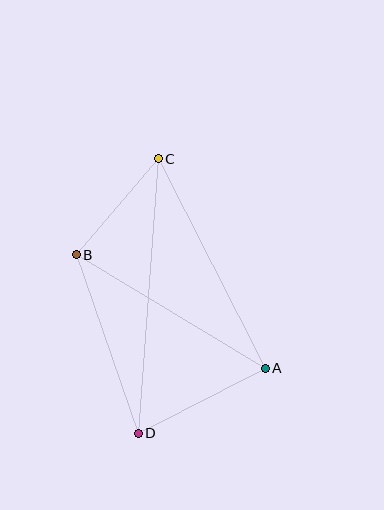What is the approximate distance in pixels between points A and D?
The distance between A and D is approximately 143 pixels.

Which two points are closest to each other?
Points B and C are closest to each other.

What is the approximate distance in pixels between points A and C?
The distance between A and C is approximately 235 pixels.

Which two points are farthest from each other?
Points C and D are farthest from each other.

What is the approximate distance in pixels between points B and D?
The distance between B and D is approximately 189 pixels.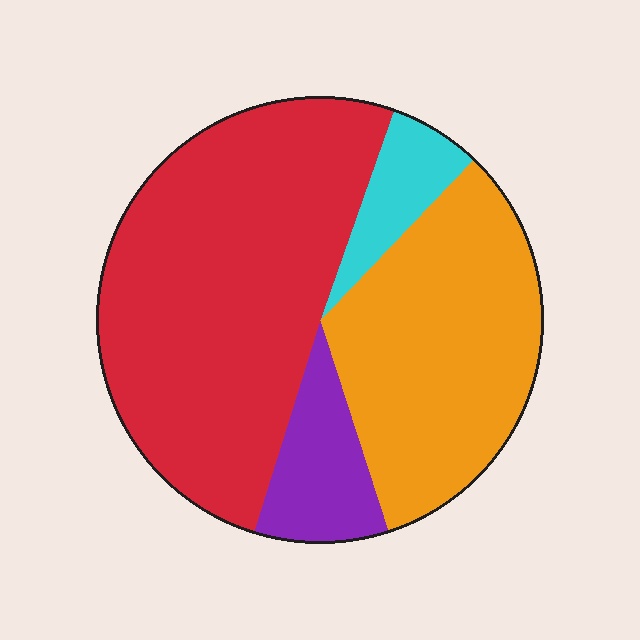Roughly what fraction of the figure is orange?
Orange takes up about one third (1/3) of the figure.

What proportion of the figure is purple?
Purple covers about 10% of the figure.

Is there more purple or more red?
Red.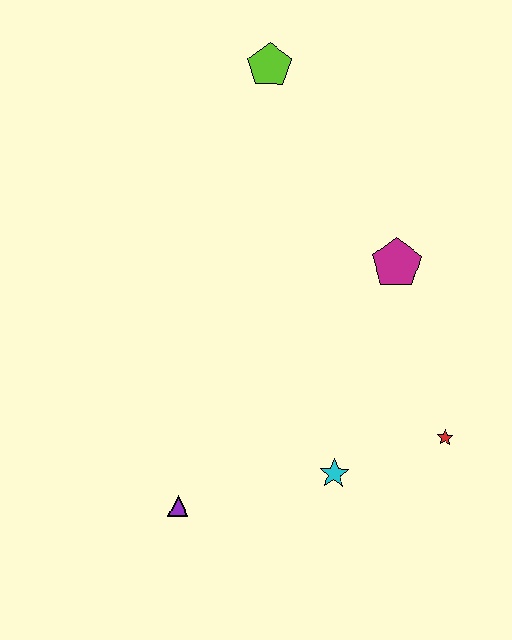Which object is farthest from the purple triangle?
The lime pentagon is farthest from the purple triangle.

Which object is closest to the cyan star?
The red star is closest to the cyan star.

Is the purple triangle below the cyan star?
Yes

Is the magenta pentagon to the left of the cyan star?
No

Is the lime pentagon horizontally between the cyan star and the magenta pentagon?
No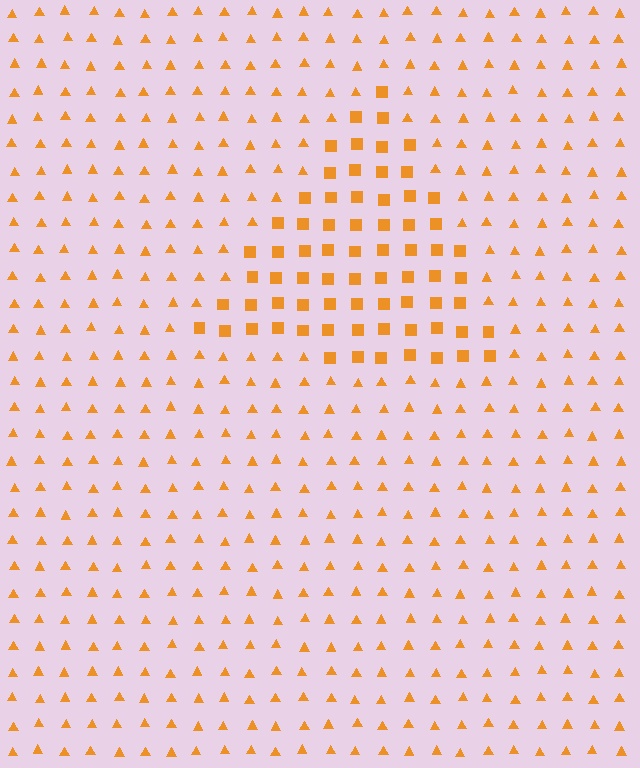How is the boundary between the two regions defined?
The boundary is defined by a change in element shape: squares inside vs. triangles outside. All elements share the same color and spacing.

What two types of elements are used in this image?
The image uses squares inside the triangle region and triangles outside it.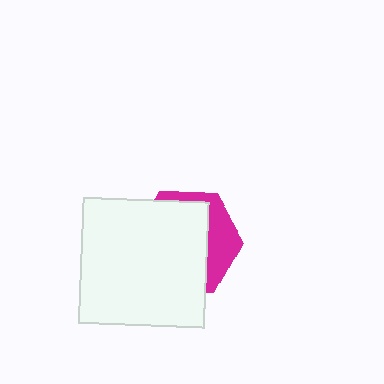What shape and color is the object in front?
The object in front is a white square.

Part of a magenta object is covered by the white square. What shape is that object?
It is a hexagon.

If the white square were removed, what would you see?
You would see the complete magenta hexagon.